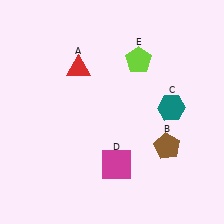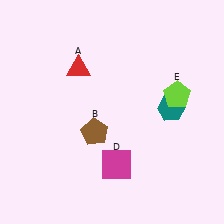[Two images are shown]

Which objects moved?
The objects that moved are: the brown pentagon (B), the lime pentagon (E).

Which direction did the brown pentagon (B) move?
The brown pentagon (B) moved left.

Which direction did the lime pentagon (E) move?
The lime pentagon (E) moved right.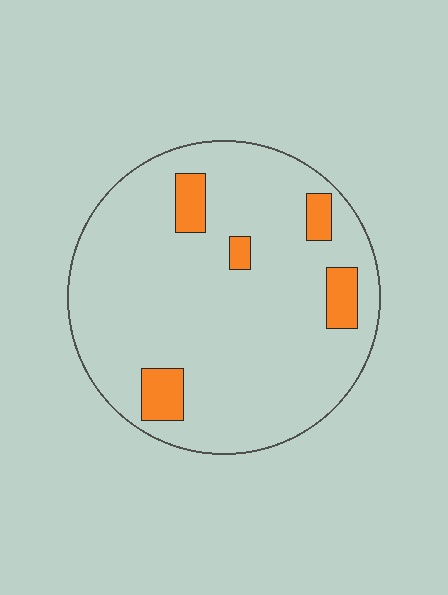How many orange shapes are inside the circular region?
5.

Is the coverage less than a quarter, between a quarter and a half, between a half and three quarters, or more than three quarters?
Less than a quarter.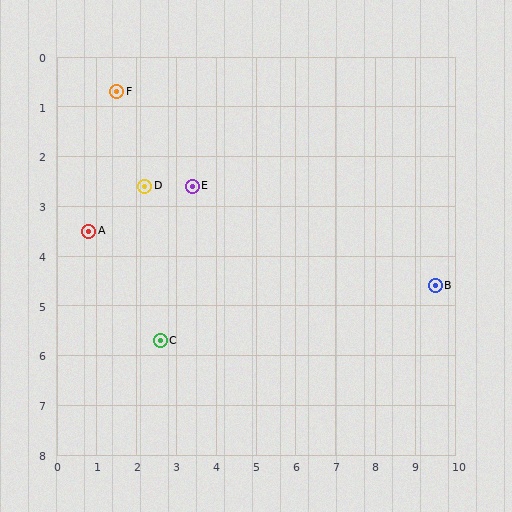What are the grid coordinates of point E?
Point E is at approximately (3.4, 2.6).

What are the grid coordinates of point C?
Point C is at approximately (2.6, 5.7).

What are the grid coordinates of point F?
Point F is at approximately (1.5, 0.7).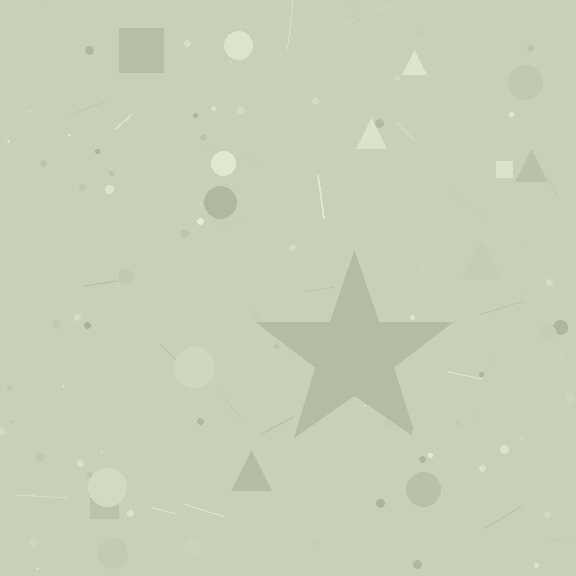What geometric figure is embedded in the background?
A star is embedded in the background.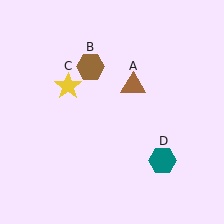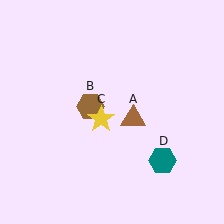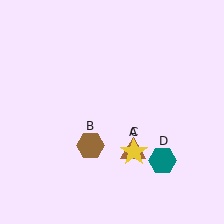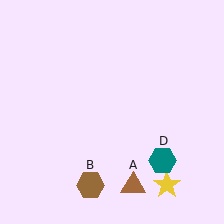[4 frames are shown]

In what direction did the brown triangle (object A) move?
The brown triangle (object A) moved down.